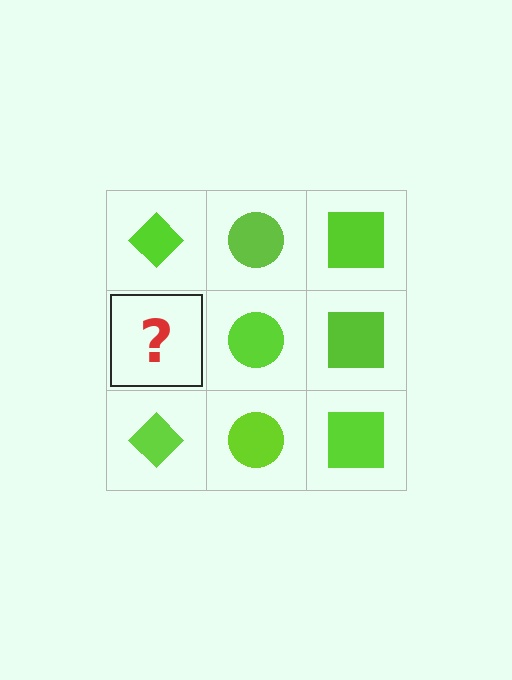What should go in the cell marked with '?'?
The missing cell should contain a lime diamond.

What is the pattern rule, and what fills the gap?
The rule is that each column has a consistent shape. The gap should be filled with a lime diamond.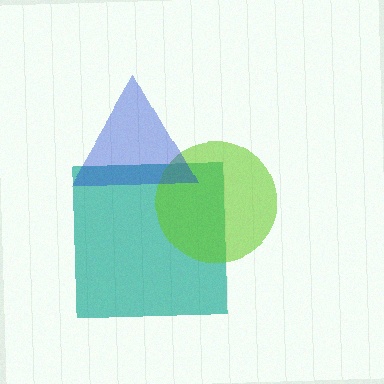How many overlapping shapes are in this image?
There are 3 overlapping shapes in the image.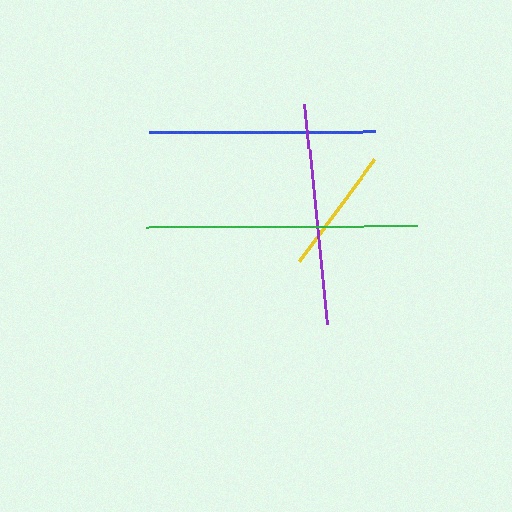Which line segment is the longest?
The green line is the longest at approximately 272 pixels.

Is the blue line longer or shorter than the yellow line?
The blue line is longer than the yellow line.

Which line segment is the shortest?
The yellow line is the shortest at approximately 126 pixels.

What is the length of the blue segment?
The blue segment is approximately 226 pixels long.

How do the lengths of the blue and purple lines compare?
The blue and purple lines are approximately the same length.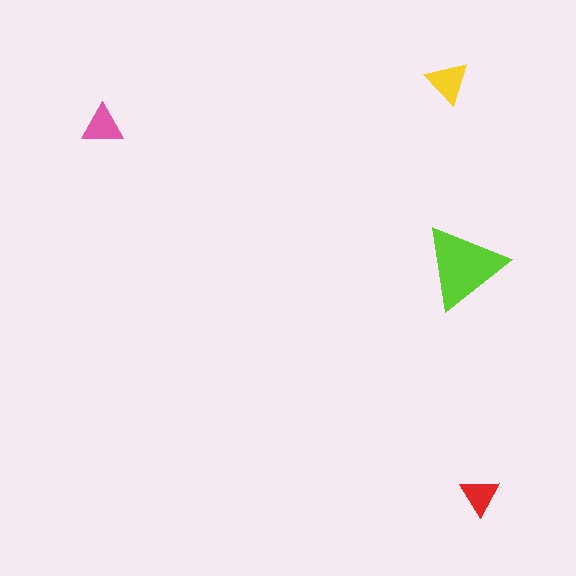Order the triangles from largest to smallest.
the lime one, the yellow one, the pink one, the red one.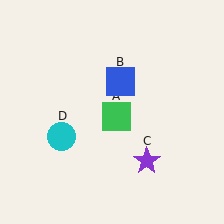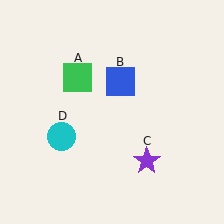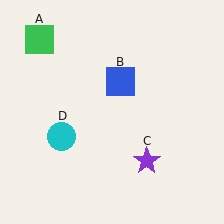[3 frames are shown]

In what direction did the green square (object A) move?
The green square (object A) moved up and to the left.